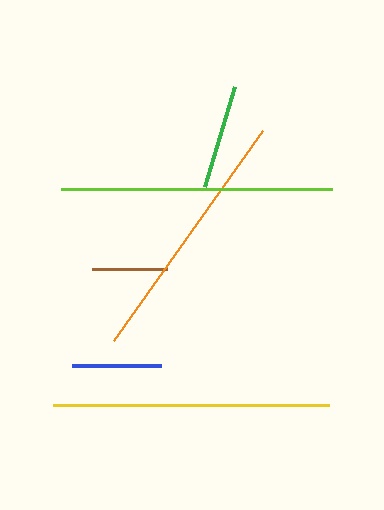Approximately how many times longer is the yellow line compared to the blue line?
The yellow line is approximately 3.1 times the length of the blue line.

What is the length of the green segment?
The green segment is approximately 105 pixels long.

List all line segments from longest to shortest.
From longest to shortest: yellow, lime, orange, green, blue, brown.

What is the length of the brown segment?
The brown segment is approximately 75 pixels long.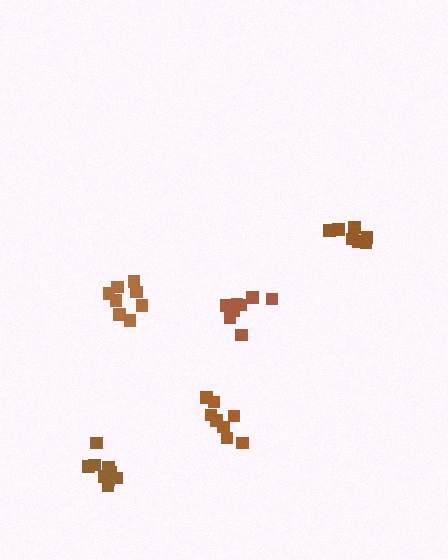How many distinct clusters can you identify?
There are 5 distinct clusters.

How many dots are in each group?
Group 1: 8 dots, Group 2: 7 dots, Group 3: 9 dots, Group 4: 8 dots, Group 5: 9 dots (41 total).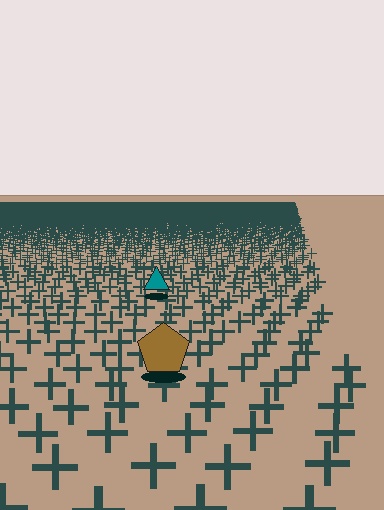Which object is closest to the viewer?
The brown pentagon is closest. The texture marks near it are larger and more spread out.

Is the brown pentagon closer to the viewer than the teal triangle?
Yes. The brown pentagon is closer — you can tell from the texture gradient: the ground texture is coarser near it.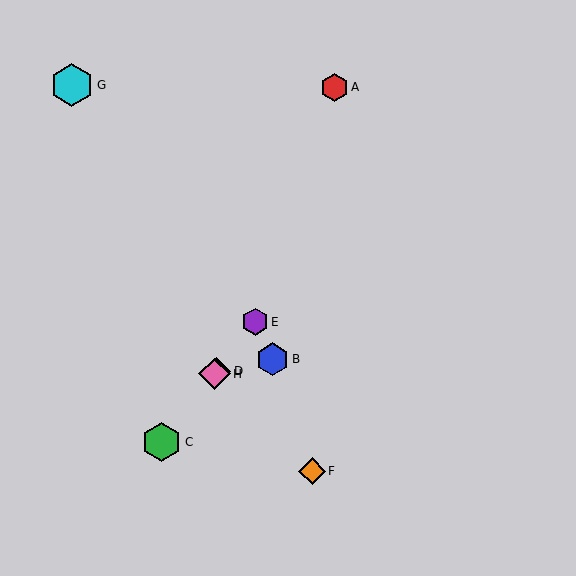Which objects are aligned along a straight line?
Objects C, D, E, H are aligned along a straight line.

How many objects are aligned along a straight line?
4 objects (C, D, E, H) are aligned along a straight line.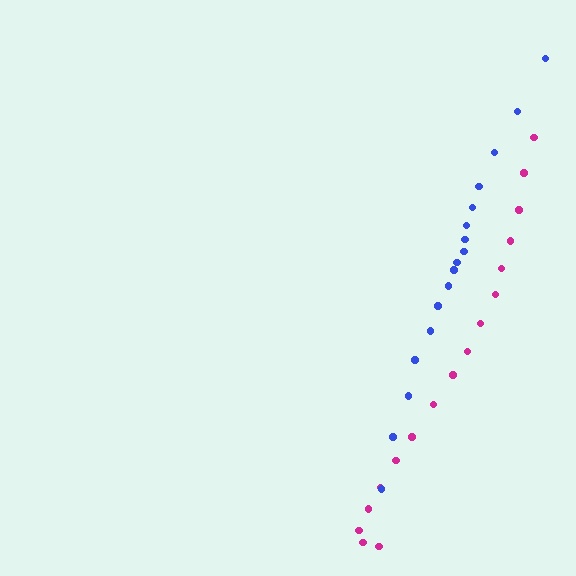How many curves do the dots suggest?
There are 2 distinct paths.